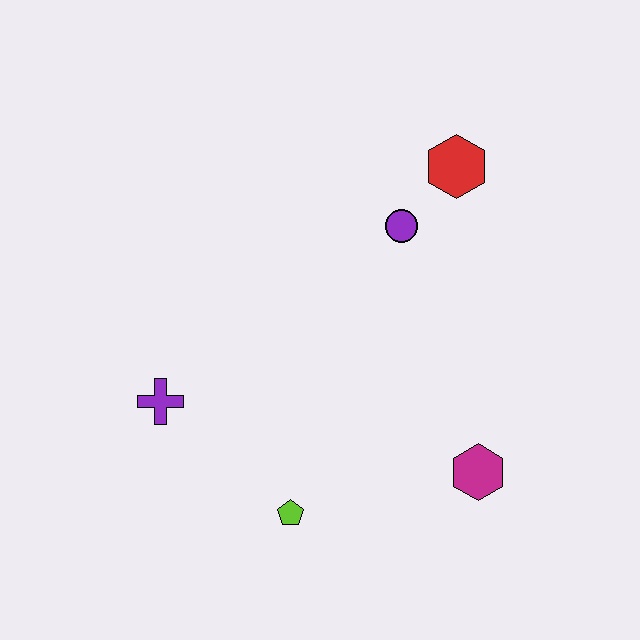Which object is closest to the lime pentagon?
The purple cross is closest to the lime pentagon.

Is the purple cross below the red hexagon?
Yes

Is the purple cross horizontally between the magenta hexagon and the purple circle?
No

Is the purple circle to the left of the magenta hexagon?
Yes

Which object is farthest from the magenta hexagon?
The purple cross is farthest from the magenta hexagon.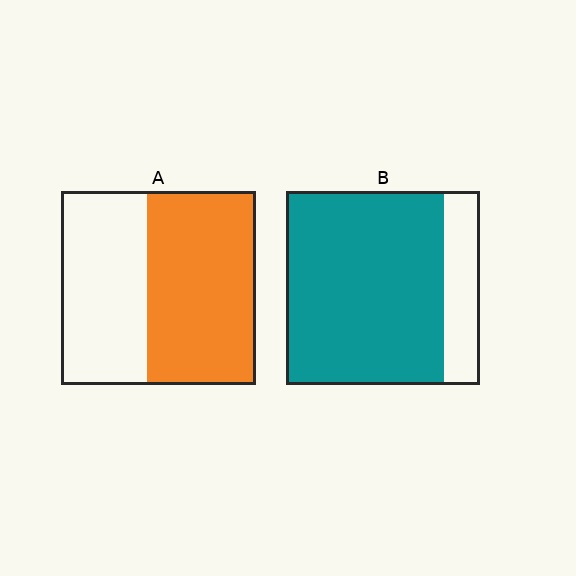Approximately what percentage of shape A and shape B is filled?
A is approximately 55% and B is approximately 80%.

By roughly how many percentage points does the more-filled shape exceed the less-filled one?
By roughly 25 percentage points (B over A).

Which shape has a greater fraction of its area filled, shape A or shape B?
Shape B.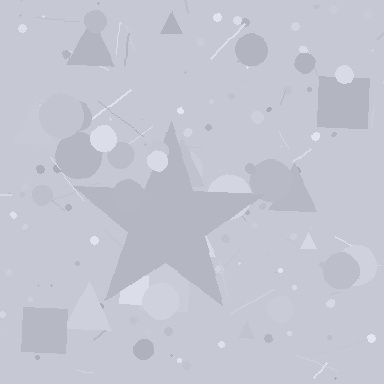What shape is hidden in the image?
A star is hidden in the image.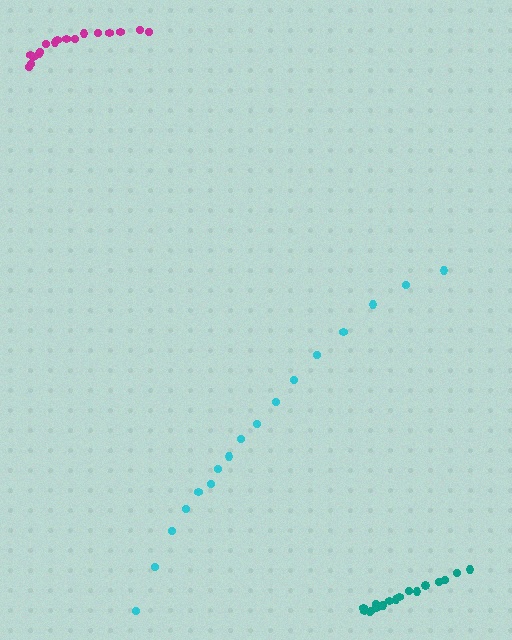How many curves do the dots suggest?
There are 3 distinct paths.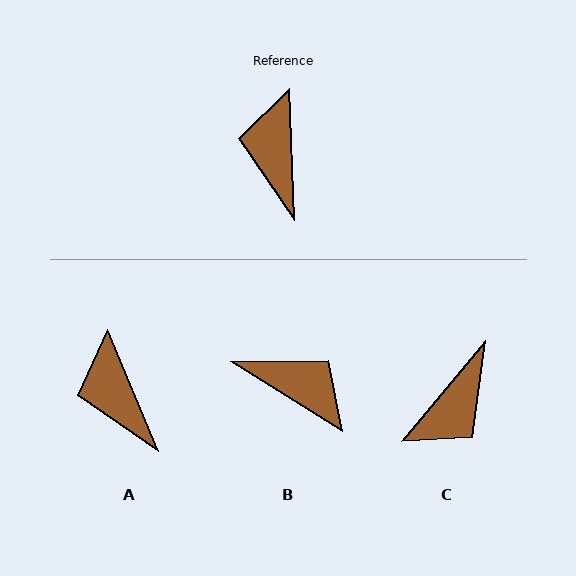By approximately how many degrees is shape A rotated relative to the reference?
Approximately 20 degrees counter-clockwise.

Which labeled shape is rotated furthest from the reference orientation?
C, about 138 degrees away.